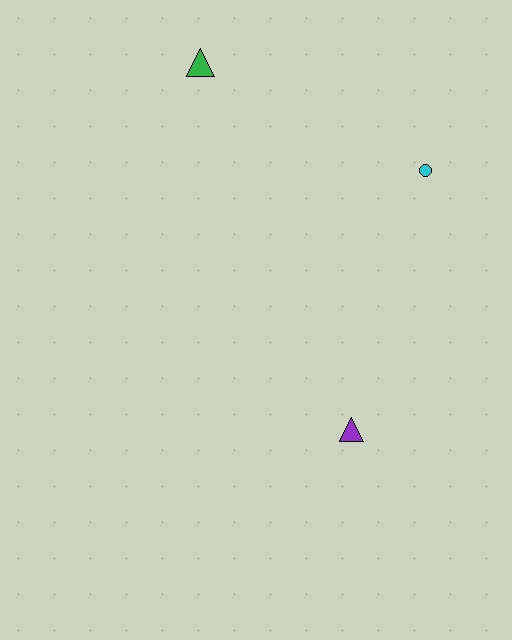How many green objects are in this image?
There is 1 green object.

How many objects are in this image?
There are 3 objects.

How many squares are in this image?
There are no squares.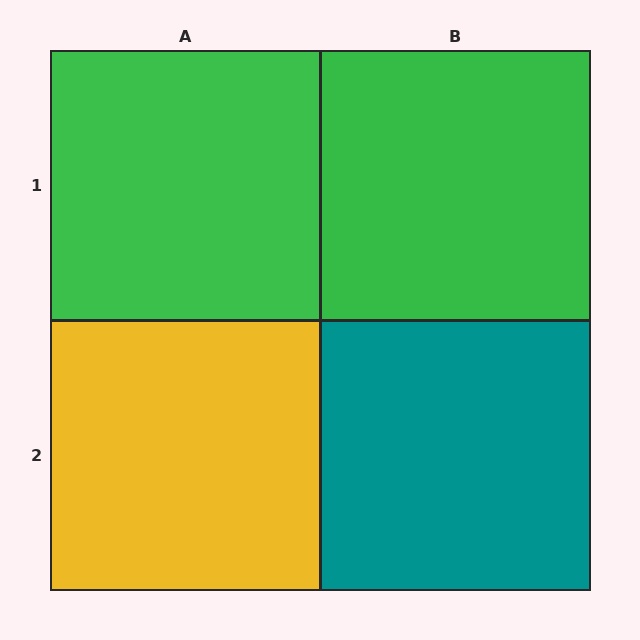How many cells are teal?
1 cell is teal.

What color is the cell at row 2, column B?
Teal.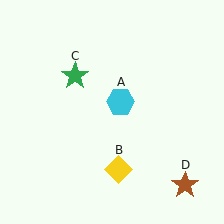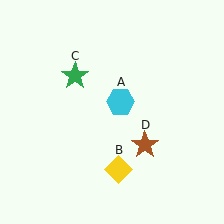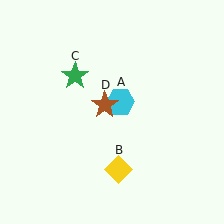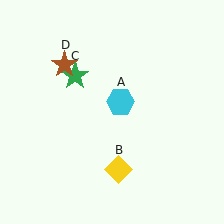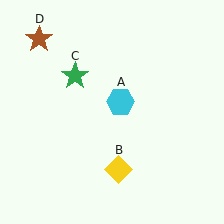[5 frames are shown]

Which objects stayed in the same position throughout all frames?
Cyan hexagon (object A) and yellow diamond (object B) and green star (object C) remained stationary.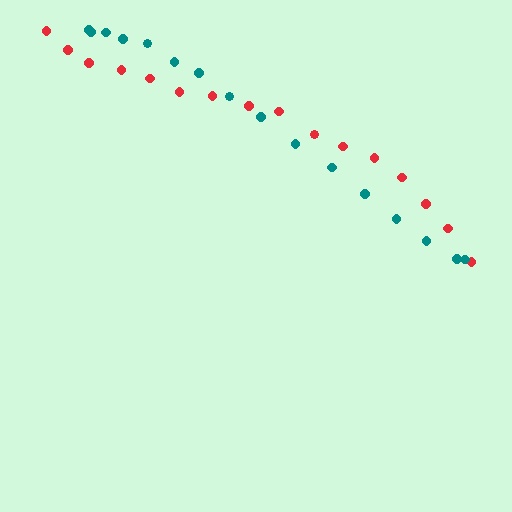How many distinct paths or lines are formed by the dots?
There are 2 distinct paths.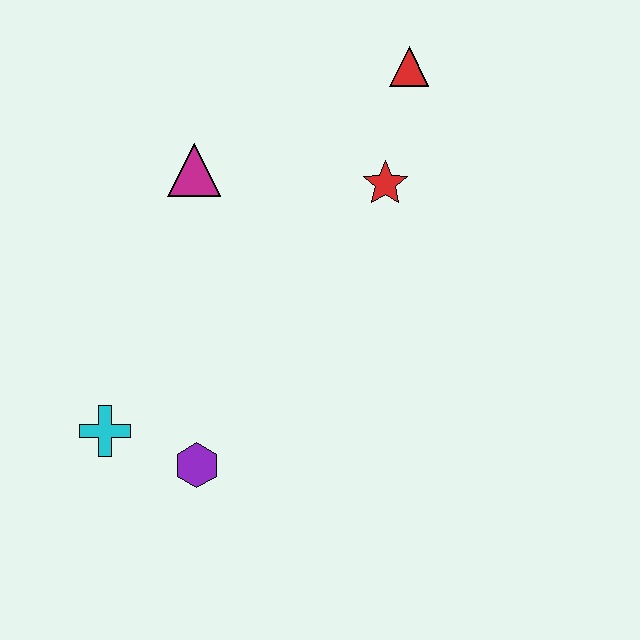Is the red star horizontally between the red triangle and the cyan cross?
Yes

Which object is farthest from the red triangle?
The cyan cross is farthest from the red triangle.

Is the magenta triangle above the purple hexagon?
Yes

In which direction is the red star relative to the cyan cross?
The red star is to the right of the cyan cross.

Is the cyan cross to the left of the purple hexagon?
Yes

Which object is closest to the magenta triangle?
The red star is closest to the magenta triangle.